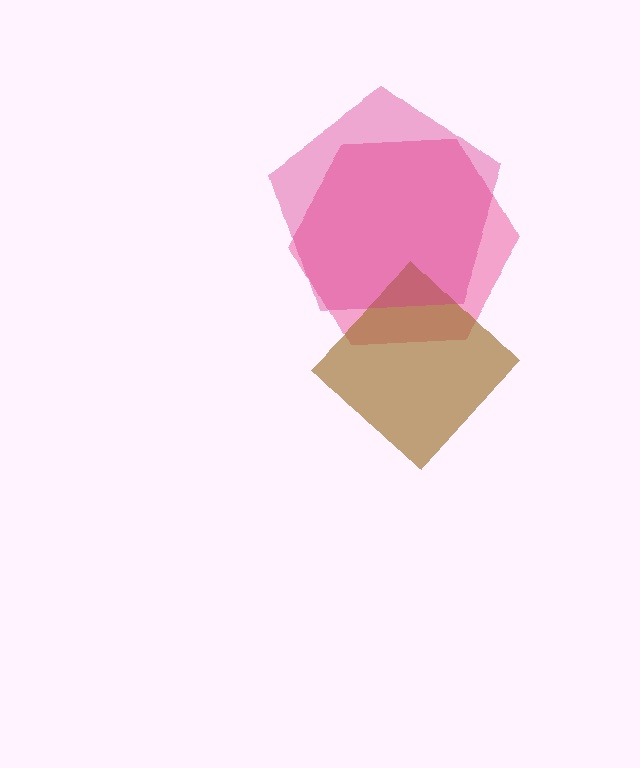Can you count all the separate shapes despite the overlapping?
Yes, there are 3 separate shapes.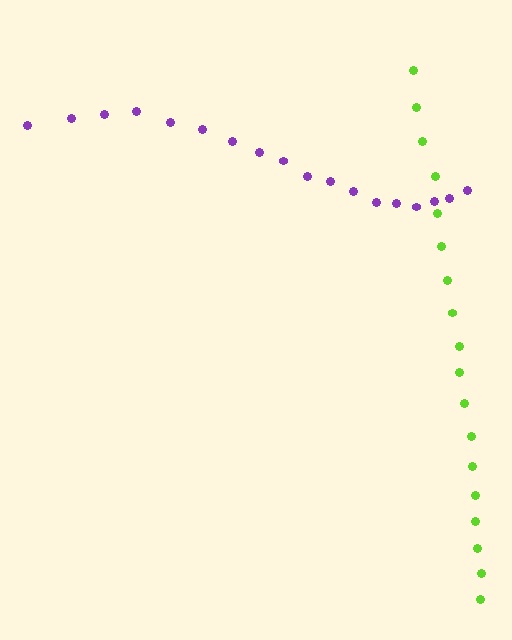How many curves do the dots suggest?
There are 2 distinct paths.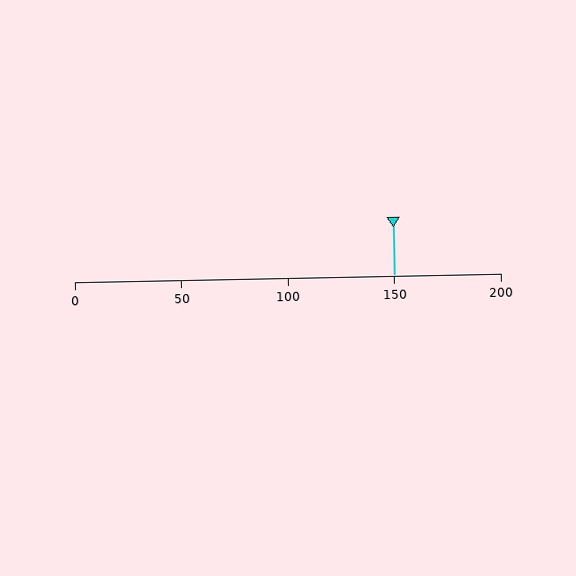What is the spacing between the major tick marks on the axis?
The major ticks are spaced 50 apart.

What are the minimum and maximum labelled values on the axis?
The axis runs from 0 to 200.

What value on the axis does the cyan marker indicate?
The marker indicates approximately 150.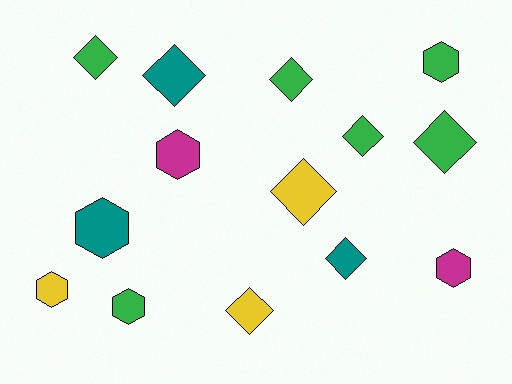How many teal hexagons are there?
There is 1 teal hexagon.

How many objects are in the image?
There are 14 objects.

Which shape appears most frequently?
Diamond, with 8 objects.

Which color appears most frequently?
Green, with 6 objects.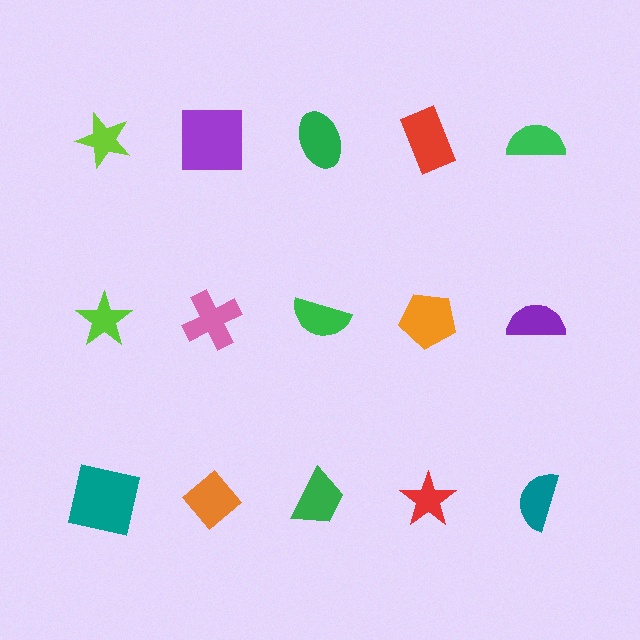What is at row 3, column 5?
A teal semicircle.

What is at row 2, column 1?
A lime star.